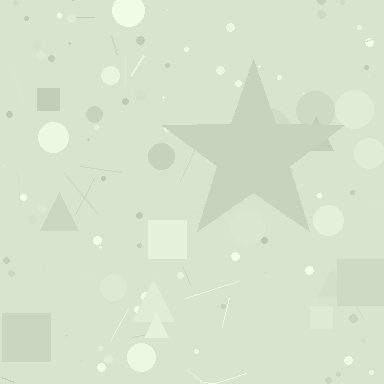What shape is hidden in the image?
A star is hidden in the image.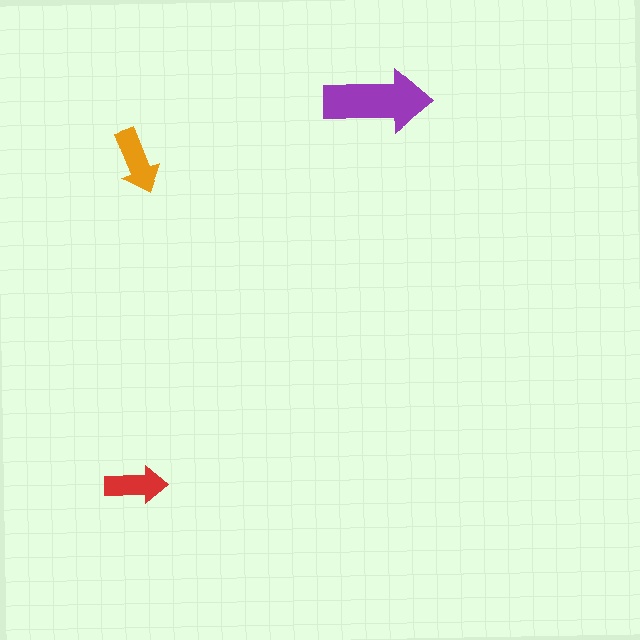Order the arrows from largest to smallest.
the purple one, the orange one, the red one.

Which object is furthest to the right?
The purple arrow is rightmost.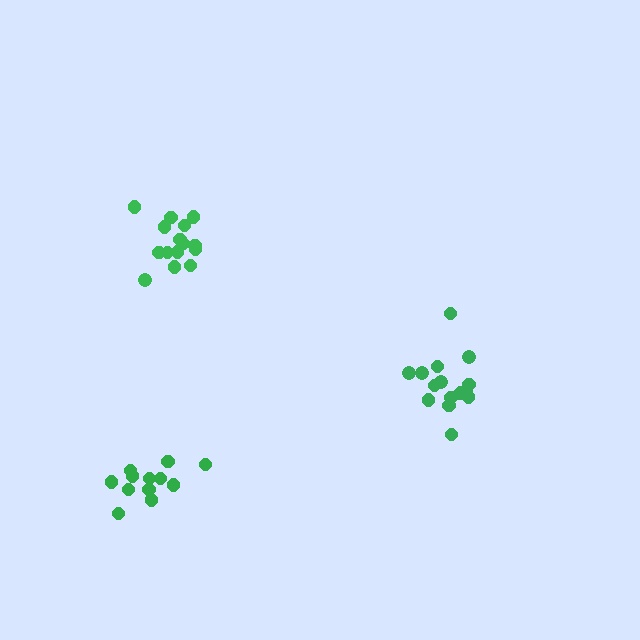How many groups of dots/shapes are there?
There are 3 groups.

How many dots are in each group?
Group 1: 15 dots, Group 2: 12 dots, Group 3: 15 dots (42 total).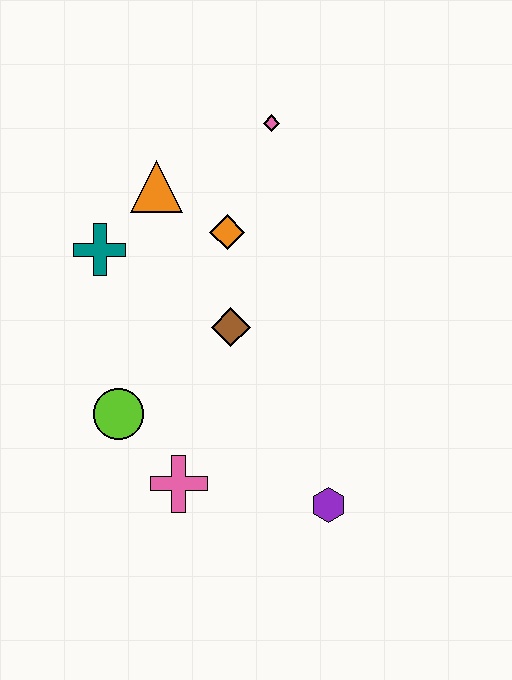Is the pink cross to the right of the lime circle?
Yes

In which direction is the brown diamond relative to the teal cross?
The brown diamond is to the right of the teal cross.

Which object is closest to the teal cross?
The orange triangle is closest to the teal cross.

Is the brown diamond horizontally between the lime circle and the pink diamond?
Yes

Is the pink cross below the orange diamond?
Yes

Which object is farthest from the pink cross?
The pink diamond is farthest from the pink cross.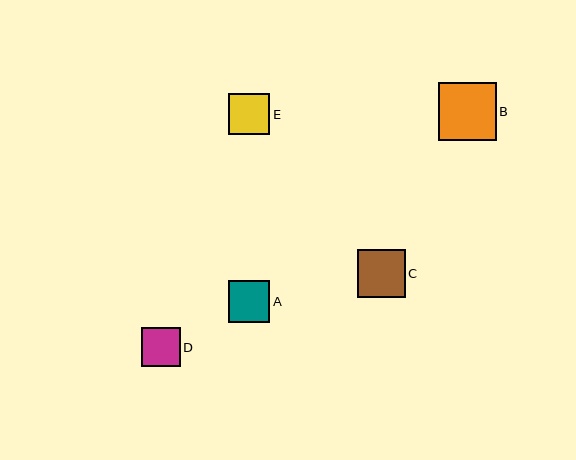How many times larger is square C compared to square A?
Square C is approximately 1.1 times the size of square A.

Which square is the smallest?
Square D is the smallest with a size of approximately 39 pixels.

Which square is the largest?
Square B is the largest with a size of approximately 58 pixels.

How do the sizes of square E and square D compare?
Square E and square D are approximately the same size.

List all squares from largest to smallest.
From largest to smallest: B, C, A, E, D.